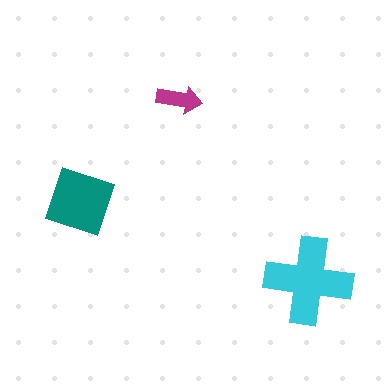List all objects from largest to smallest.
The cyan cross, the teal square, the magenta arrow.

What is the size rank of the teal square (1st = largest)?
2nd.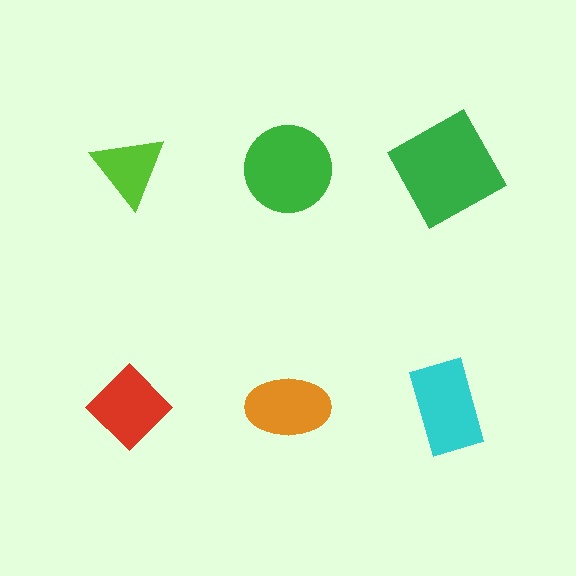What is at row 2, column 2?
An orange ellipse.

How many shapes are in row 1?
3 shapes.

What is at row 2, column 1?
A red diamond.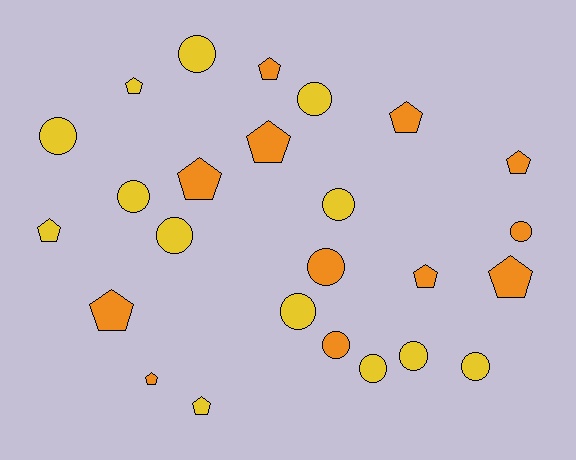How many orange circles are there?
There are 3 orange circles.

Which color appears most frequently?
Yellow, with 13 objects.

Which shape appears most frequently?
Circle, with 13 objects.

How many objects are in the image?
There are 25 objects.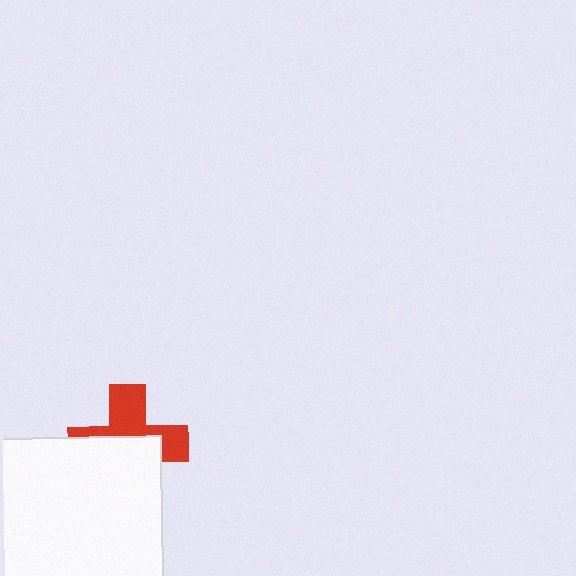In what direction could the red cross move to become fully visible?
The red cross could move up. That would shift it out from behind the white rectangle entirely.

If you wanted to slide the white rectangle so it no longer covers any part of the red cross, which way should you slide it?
Slide it down — that is the most direct way to separate the two shapes.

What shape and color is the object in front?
The object in front is a white rectangle.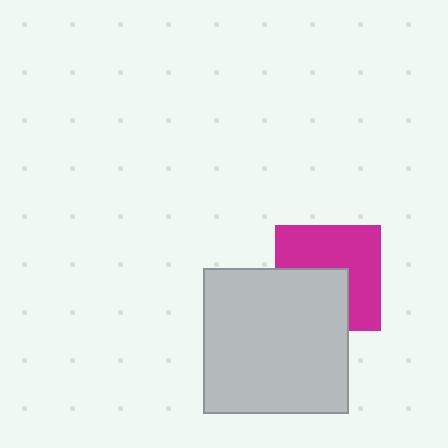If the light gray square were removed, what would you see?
You would see the complete magenta square.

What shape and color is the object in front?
The object in front is a light gray square.